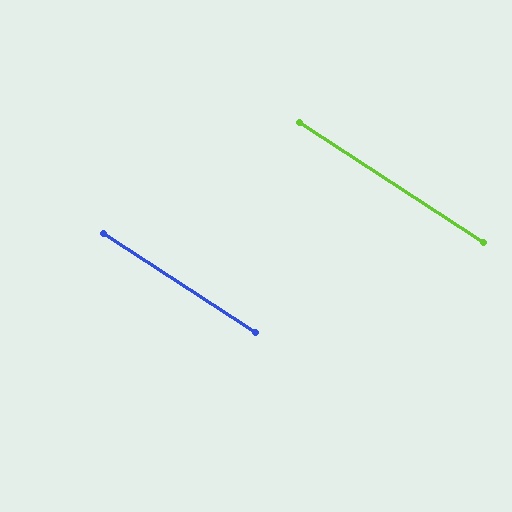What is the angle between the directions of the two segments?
Approximately 0 degrees.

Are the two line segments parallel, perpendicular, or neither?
Parallel — their directions differ by only 0.3°.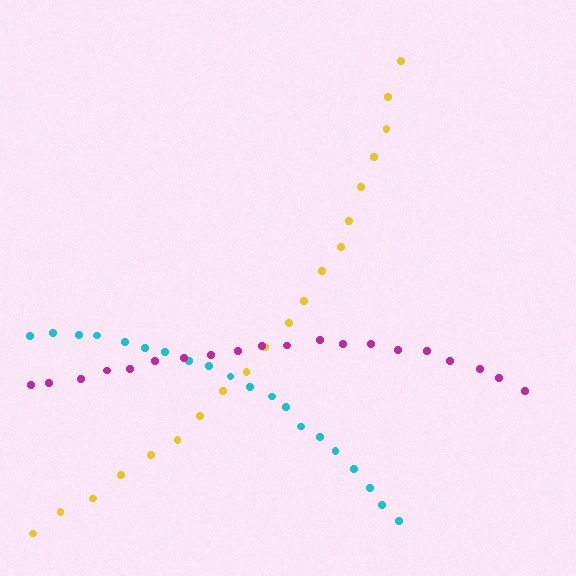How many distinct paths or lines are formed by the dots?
There are 3 distinct paths.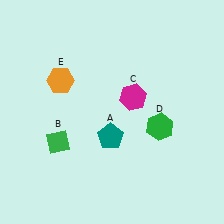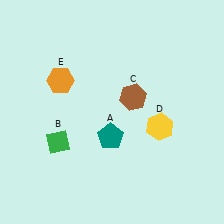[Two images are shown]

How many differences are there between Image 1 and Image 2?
There are 2 differences between the two images.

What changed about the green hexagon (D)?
In Image 1, D is green. In Image 2, it changed to yellow.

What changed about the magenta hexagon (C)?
In Image 1, C is magenta. In Image 2, it changed to brown.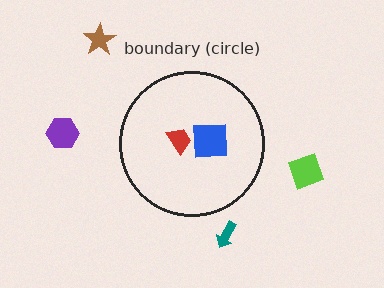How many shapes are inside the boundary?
2 inside, 4 outside.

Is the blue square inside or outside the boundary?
Inside.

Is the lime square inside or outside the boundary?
Outside.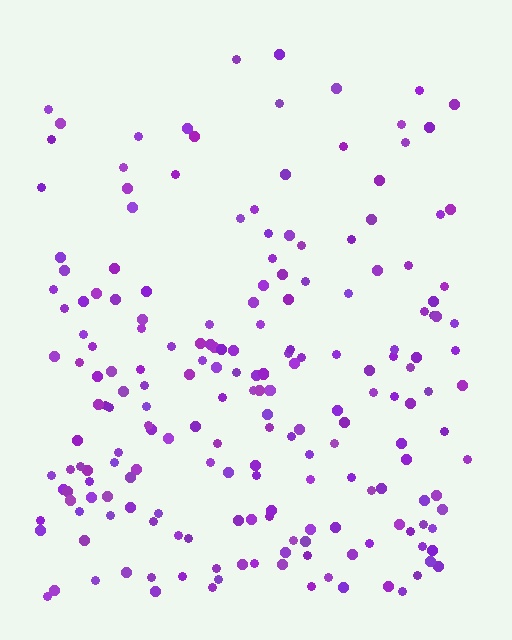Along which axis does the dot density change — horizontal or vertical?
Vertical.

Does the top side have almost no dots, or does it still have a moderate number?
Still a moderate number, just noticeably fewer than the bottom.